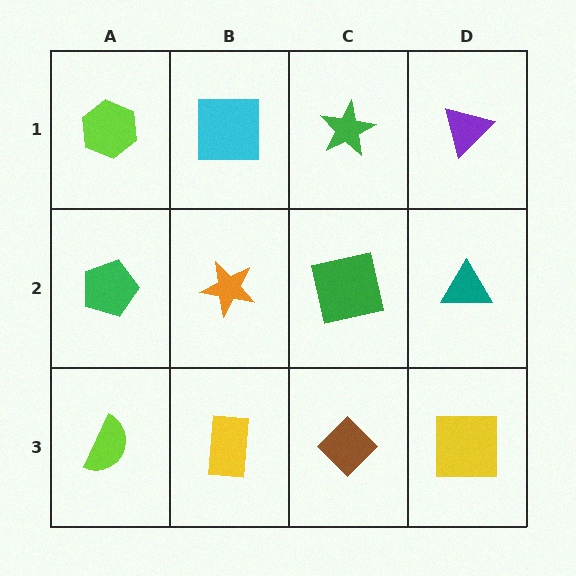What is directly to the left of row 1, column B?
A lime hexagon.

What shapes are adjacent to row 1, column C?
A green square (row 2, column C), a cyan square (row 1, column B), a purple triangle (row 1, column D).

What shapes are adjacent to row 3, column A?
A green pentagon (row 2, column A), a yellow rectangle (row 3, column B).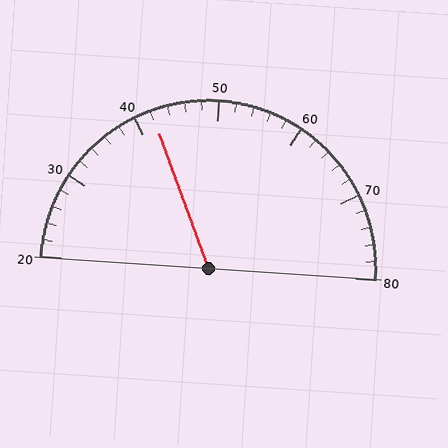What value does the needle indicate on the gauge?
The needle indicates approximately 42.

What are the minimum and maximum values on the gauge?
The gauge ranges from 20 to 80.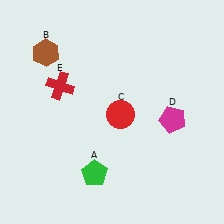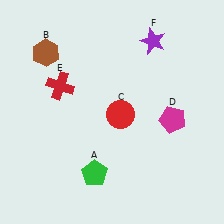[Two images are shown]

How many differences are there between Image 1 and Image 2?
There is 1 difference between the two images.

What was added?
A purple star (F) was added in Image 2.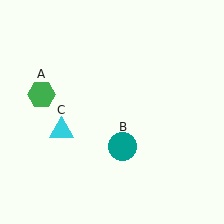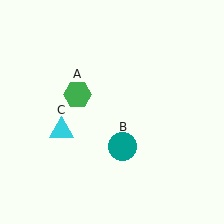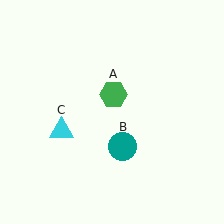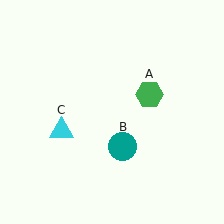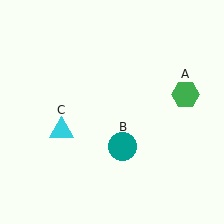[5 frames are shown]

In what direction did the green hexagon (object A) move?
The green hexagon (object A) moved right.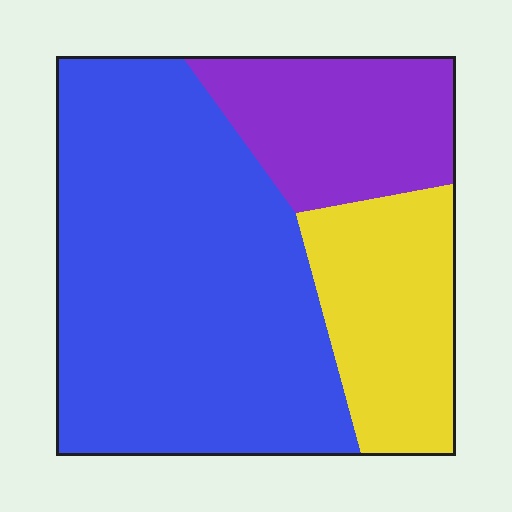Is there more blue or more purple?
Blue.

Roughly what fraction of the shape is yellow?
Yellow takes up about one fifth (1/5) of the shape.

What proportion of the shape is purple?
Purple takes up less than a quarter of the shape.